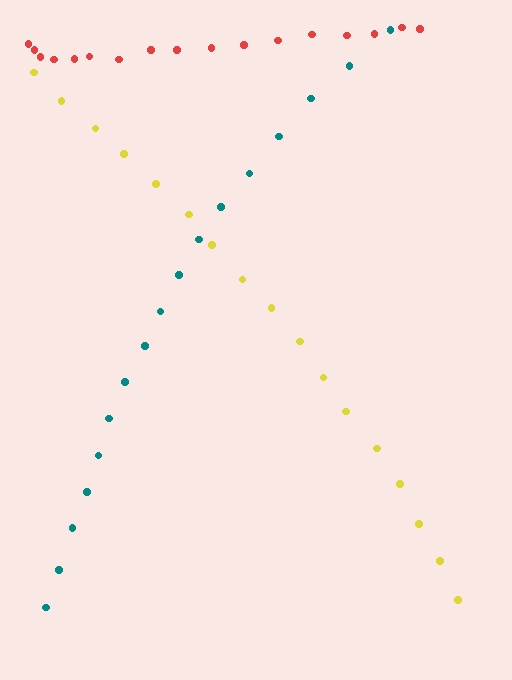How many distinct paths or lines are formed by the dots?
There are 3 distinct paths.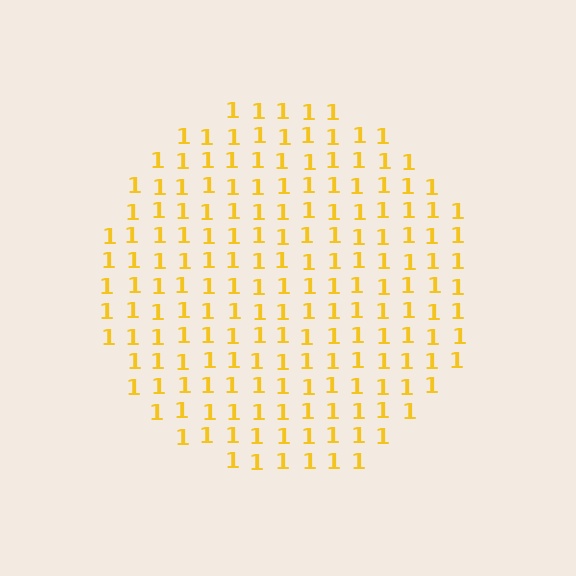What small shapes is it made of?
It is made of small digit 1's.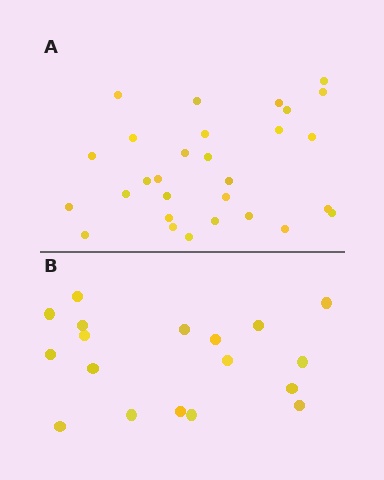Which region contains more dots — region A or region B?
Region A (the top region) has more dots.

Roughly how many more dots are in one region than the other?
Region A has roughly 12 or so more dots than region B.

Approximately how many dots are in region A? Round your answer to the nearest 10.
About 30 dots. (The exact count is 29, which rounds to 30.)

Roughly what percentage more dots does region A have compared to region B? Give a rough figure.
About 60% more.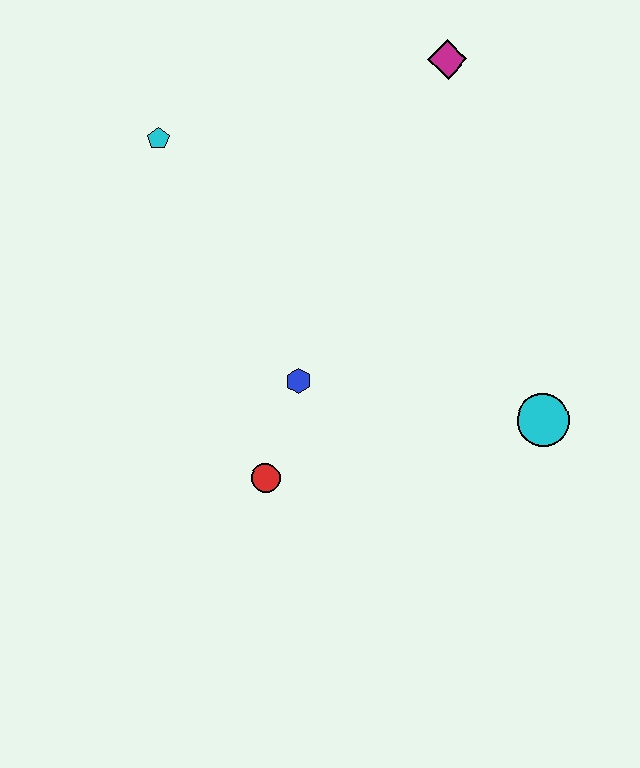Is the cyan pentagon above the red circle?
Yes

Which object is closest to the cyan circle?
The blue hexagon is closest to the cyan circle.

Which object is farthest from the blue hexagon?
The magenta diamond is farthest from the blue hexagon.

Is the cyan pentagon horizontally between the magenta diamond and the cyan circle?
No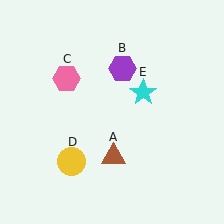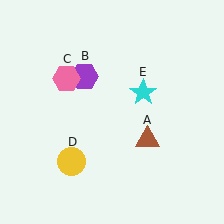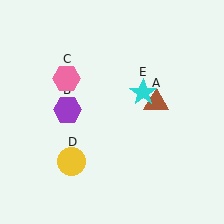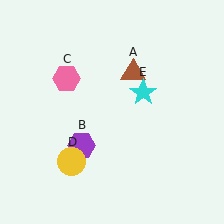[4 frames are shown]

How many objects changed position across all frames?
2 objects changed position: brown triangle (object A), purple hexagon (object B).